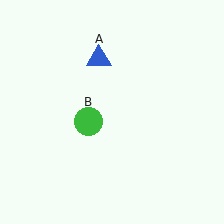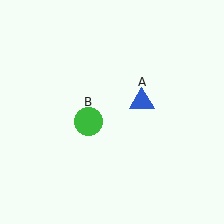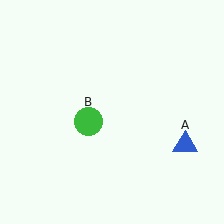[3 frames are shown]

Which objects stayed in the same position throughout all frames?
Green circle (object B) remained stationary.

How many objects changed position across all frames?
1 object changed position: blue triangle (object A).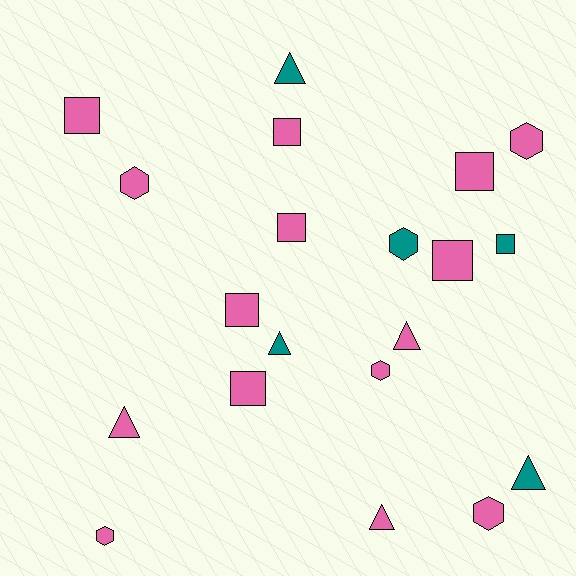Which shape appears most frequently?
Square, with 8 objects.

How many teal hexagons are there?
There is 1 teal hexagon.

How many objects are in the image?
There are 20 objects.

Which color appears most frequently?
Pink, with 15 objects.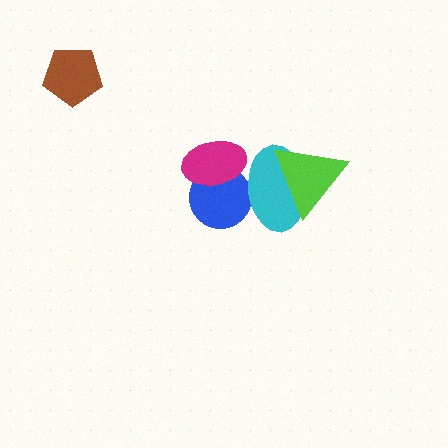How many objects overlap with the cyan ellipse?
3 objects overlap with the cyan ellipse.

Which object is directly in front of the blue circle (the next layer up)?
The cyan ellipse is directly in front of the blue circle.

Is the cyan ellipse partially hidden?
Yes, it is partially covered by another shape.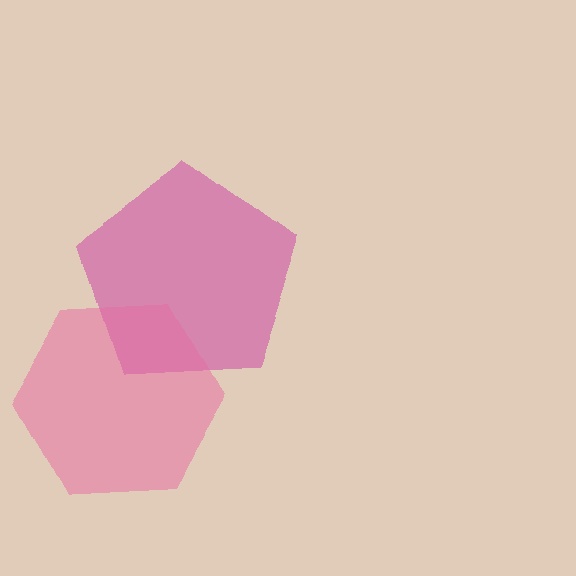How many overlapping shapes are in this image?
There are 2 overlapping shapes in the image.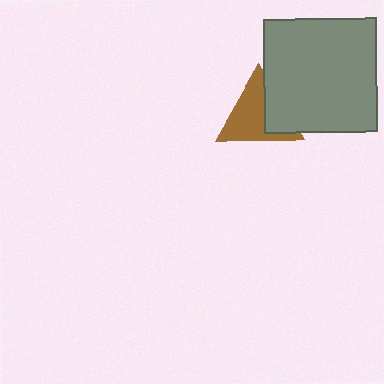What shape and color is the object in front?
The object in front is a gray square.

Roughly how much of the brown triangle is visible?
Most of it is visible (roughly 67%).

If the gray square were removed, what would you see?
You would see the complete brown triangle.